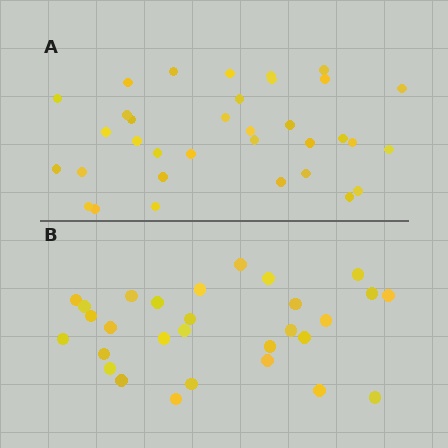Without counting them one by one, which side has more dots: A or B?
Region A (the top region) has more dots.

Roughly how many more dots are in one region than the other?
Region A has about 5 more dots than region B.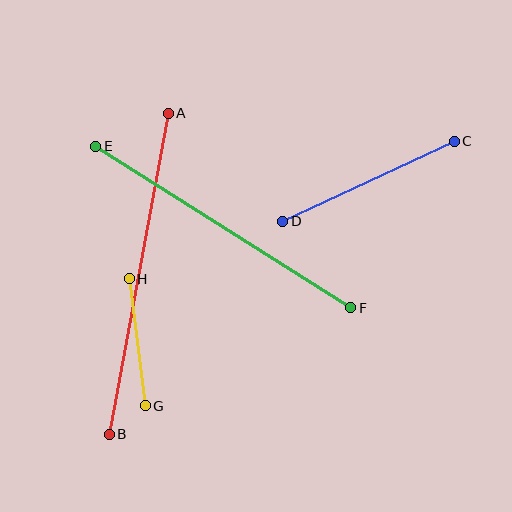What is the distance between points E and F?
The distance is approximately 302 pixels.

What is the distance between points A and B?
The distance is approximately 327 pixels.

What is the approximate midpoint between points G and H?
The midpoint is at approximately (137, 342) pixels.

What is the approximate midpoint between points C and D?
The midpoint is at approximately (368, 181) pixels.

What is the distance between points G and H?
The distance is approximately 128 pixels.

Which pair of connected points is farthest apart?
Points A and B are farthest apart.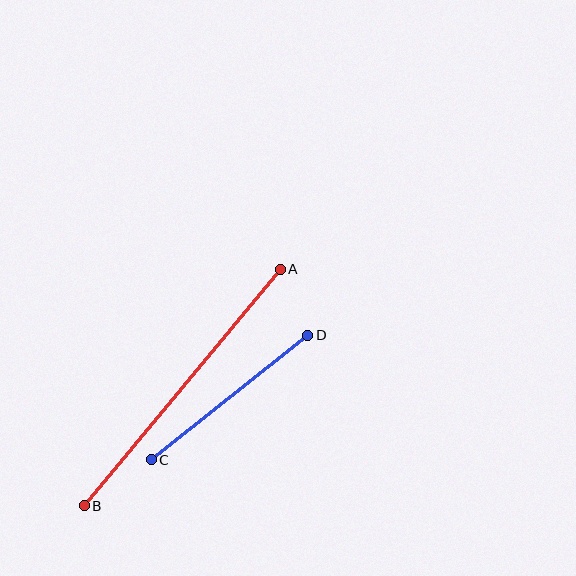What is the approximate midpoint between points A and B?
The midpoint is at approximately (182, 388) pixels.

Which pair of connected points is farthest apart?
Points A and B are farthest apart.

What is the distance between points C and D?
The distance is approximately 200 pixels.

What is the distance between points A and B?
The distance is approximately 307 pixels.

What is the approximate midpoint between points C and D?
The midpoint is at approximately (230, 398) pixels.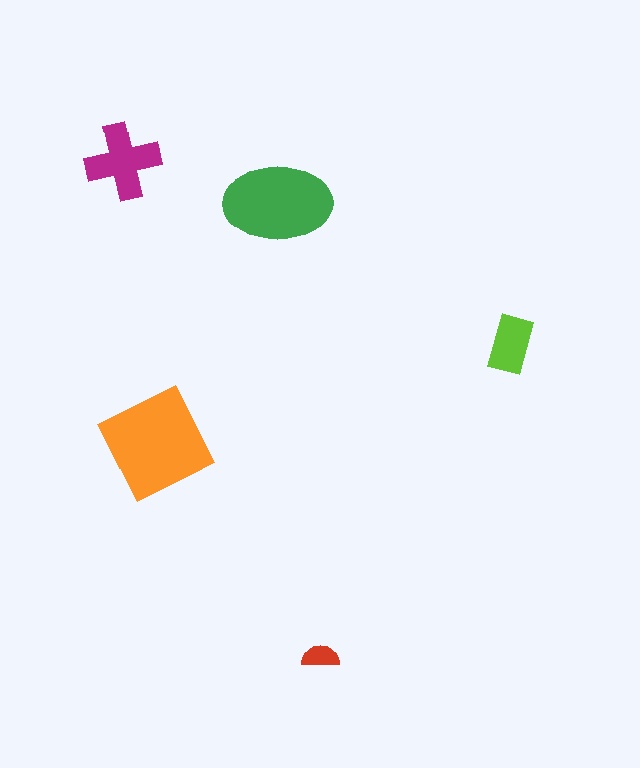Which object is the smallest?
The red semicircle.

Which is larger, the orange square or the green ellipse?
The orange square.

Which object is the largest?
The orange square.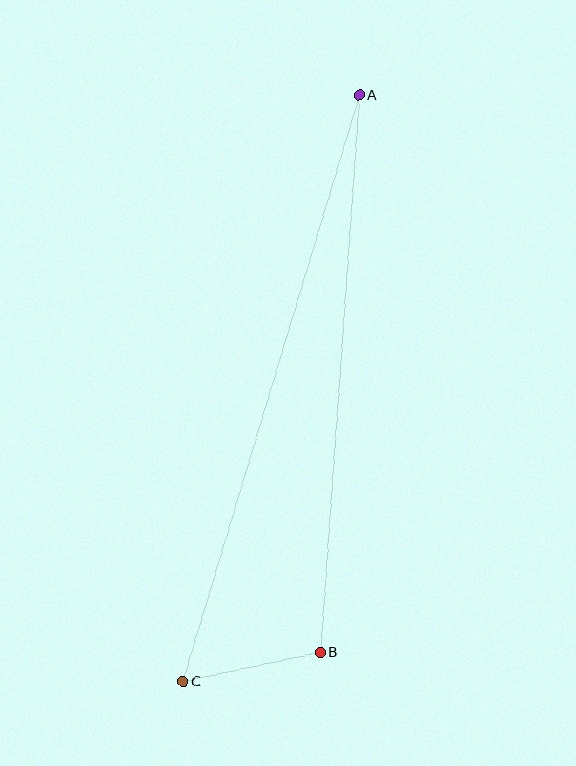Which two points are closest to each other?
Points B and C are closest to each other.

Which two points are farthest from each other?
Points A and C are farthest from each other.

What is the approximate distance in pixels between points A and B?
The distance between A and B is approximately 559 pixels.